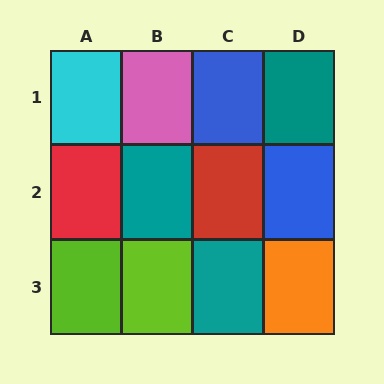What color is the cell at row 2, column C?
Red.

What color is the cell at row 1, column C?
Blue.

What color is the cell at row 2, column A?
Red.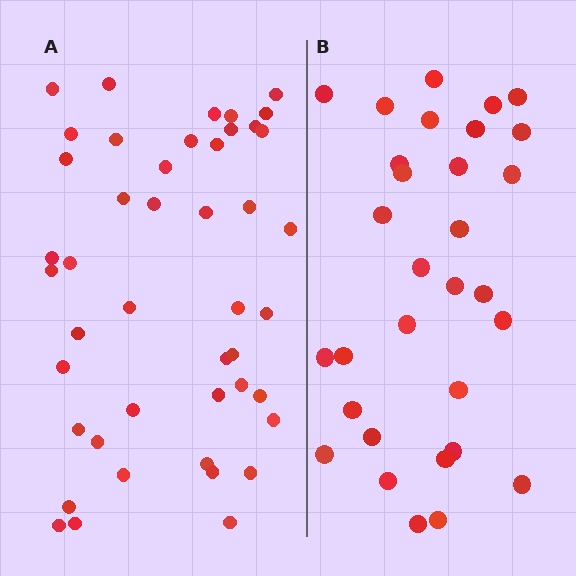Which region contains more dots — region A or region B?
Region A (the left region) has more dots.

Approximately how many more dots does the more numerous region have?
Region A has approximately 15 more dots than region B.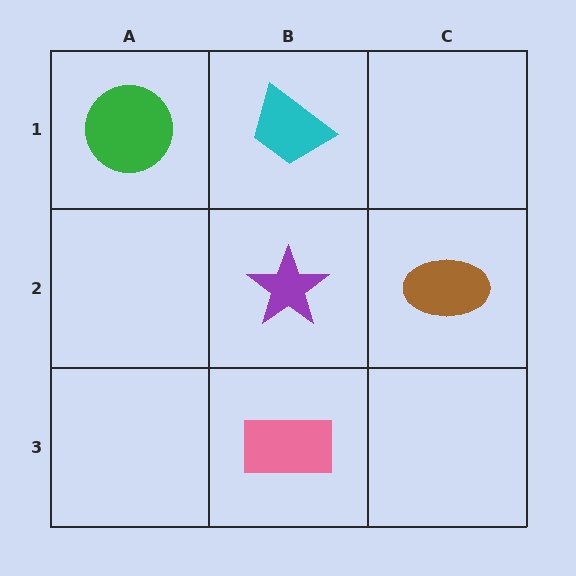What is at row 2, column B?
A purple star.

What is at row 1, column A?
A green circle.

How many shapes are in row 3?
1 shape.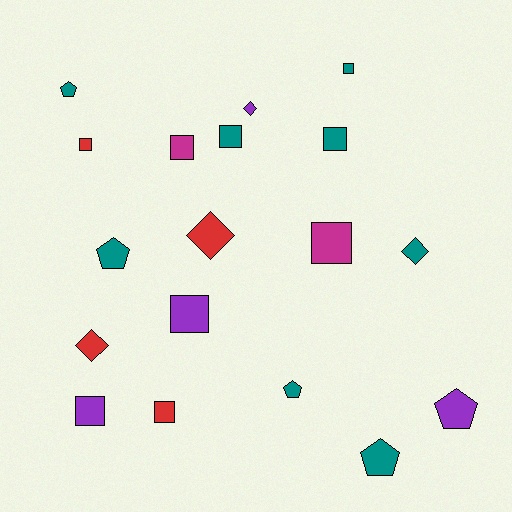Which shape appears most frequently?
Square, with 9 objects.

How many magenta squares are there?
There are 2 magenta squares.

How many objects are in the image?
There are 18 objects.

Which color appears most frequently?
Teal, with 8 objects.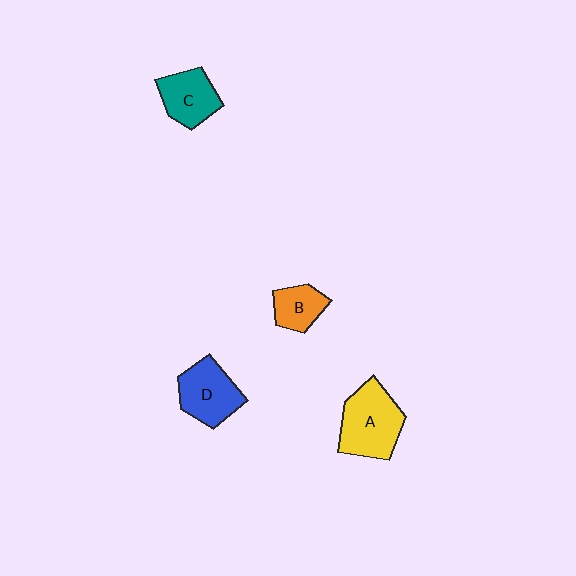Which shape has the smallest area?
Shape B (orange).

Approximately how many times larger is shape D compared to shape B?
Approximately 1.6 times.